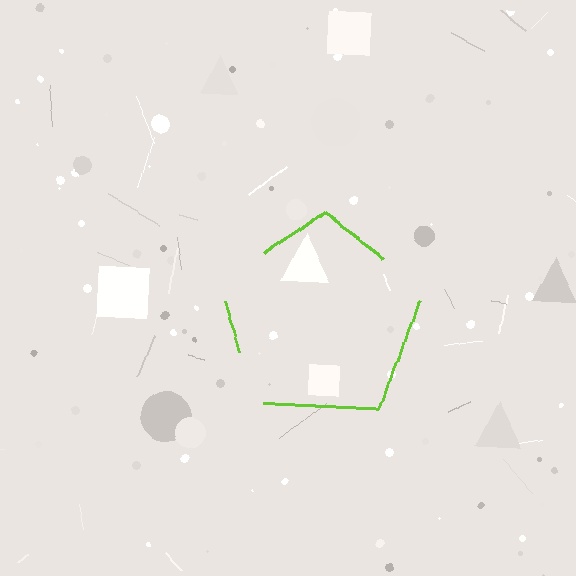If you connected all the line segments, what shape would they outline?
They would outline a pentagon.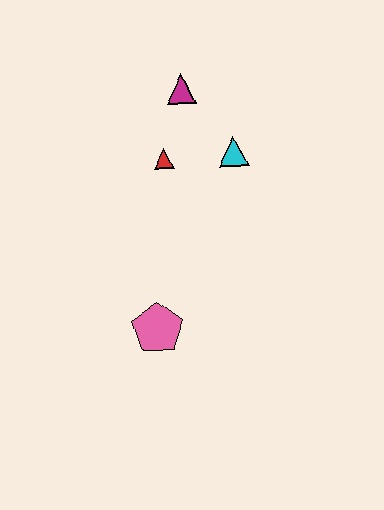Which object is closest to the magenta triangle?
The red triangle is closest to the magenta triangle.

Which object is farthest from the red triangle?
The pink pentagon is farthest from the red triangle.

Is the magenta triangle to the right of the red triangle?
Yes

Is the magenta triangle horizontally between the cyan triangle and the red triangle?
Yes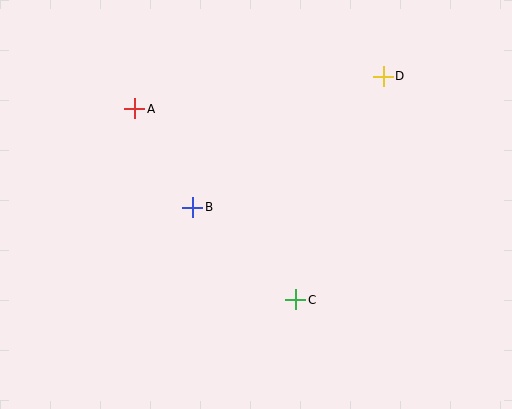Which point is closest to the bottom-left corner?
Point B is closest to the bottom-left corner.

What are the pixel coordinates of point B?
Point B is at (193, 207).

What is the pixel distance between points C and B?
The distance between C and B is 139 pixels.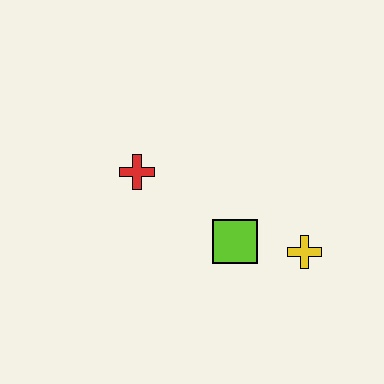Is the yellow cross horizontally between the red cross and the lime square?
No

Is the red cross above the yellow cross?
Yes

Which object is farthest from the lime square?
The red cross is farthest from the lime square.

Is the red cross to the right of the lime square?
No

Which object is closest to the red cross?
The lime square is closest to the red cross.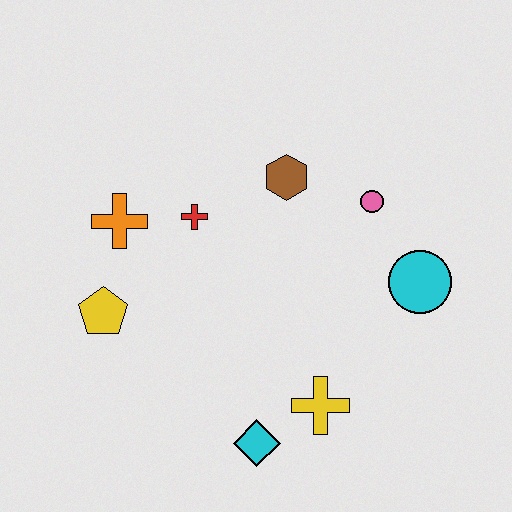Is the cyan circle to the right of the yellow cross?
Yes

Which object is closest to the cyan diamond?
The yellow cross is closest to the cyan diamond.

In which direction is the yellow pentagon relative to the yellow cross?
The yellow pentagon is to the left of the yellow cross.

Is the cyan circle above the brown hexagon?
No